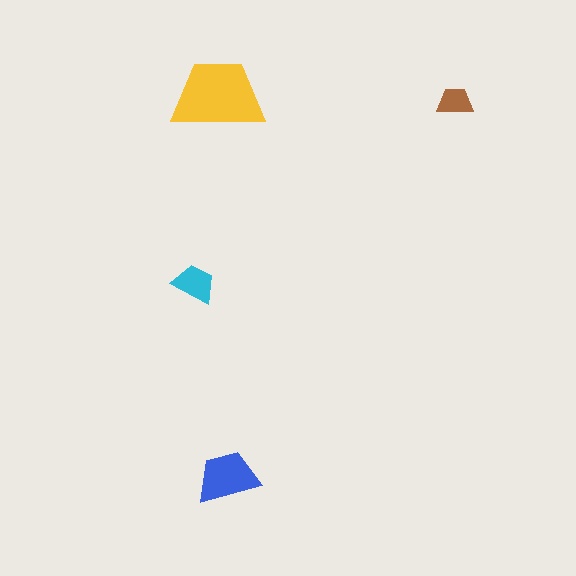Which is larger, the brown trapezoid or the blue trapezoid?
The blue one.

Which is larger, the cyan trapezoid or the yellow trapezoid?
The yellow one.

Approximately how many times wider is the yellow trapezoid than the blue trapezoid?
About 1.5 times wider.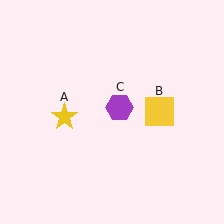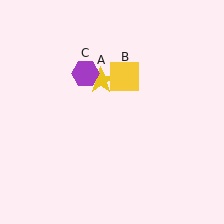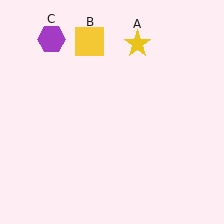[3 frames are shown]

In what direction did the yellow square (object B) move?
The yellow square (object B) moved up and to the left.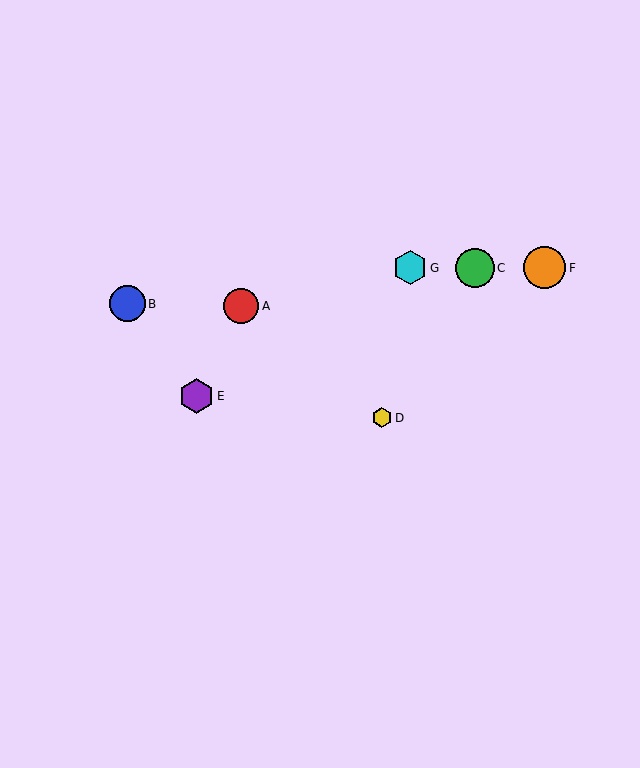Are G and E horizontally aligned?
No, G is at y≈268 and E is at y≈396.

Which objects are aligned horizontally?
Objects C, F, G are aligned horizontally.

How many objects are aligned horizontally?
3 objects (C, F, G) are aligned horizontally.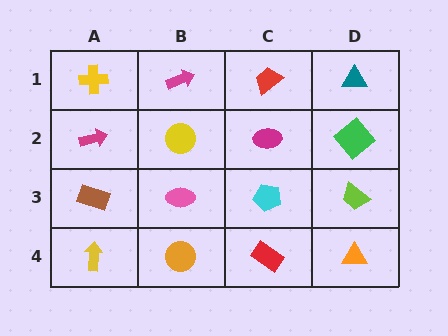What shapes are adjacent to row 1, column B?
A yellow circle (row 2, column B), a yellow cross (row 1, column A), a red trapezoid (row 1, column C).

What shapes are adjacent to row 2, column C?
A red trapezoid (row 1, column C), a cyan pentagon (row 3, column C), a yellow circle (row 2, column B), a green diamond (row 2, column D).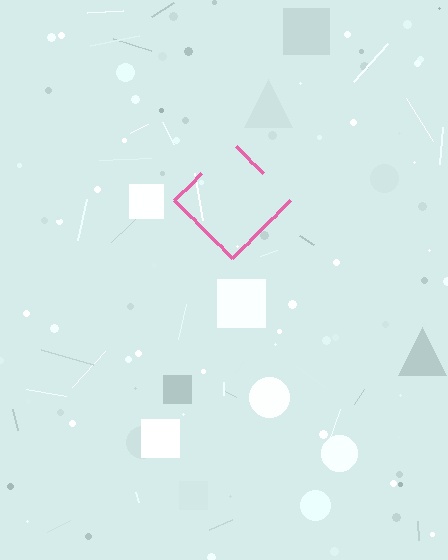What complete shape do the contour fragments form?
The contour fragments form a diamond.